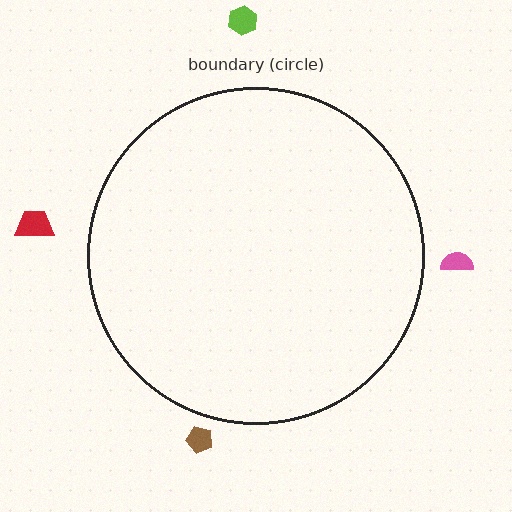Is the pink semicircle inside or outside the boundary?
Outside.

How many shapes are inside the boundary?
0 inside, 4 outside.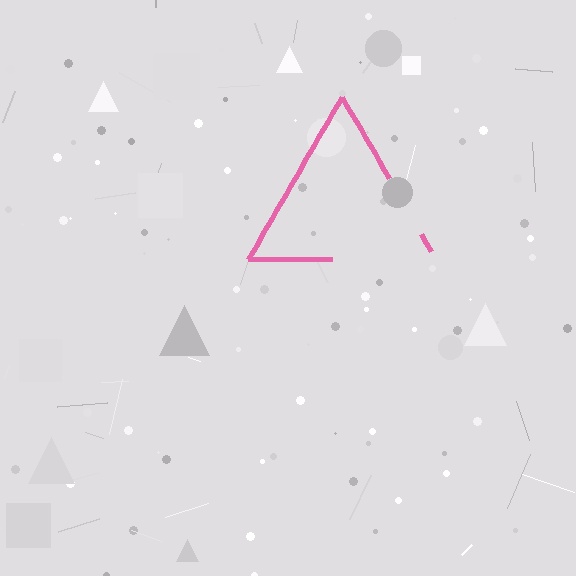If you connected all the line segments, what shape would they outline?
They would outline a triangle.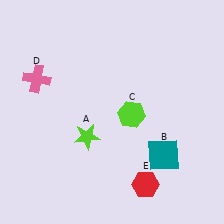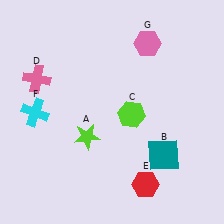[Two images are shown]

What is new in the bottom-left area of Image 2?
A cyan cross (F) was added in the bottom-left area of Image 2.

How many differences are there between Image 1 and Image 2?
There are 2 differences between the two images.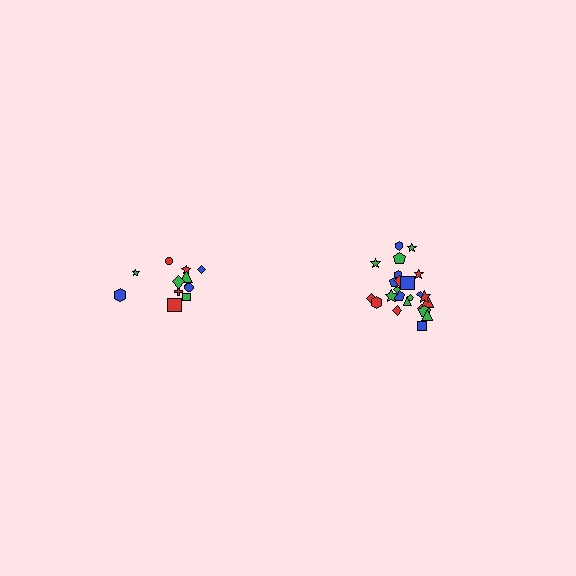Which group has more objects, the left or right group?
The right group.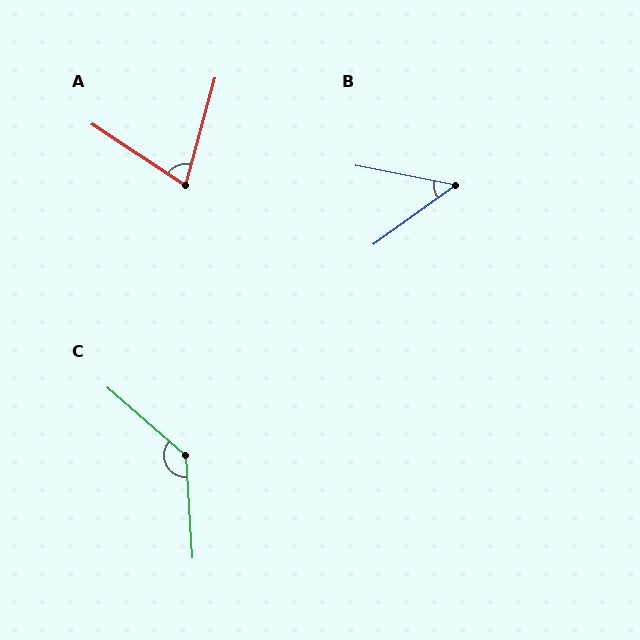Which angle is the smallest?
B, at approximately 47 degrees.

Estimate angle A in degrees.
Approximately 72 degrees.